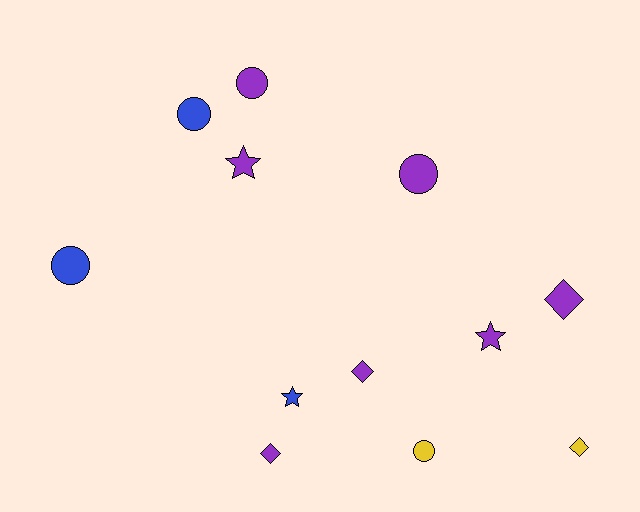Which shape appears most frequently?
Circle, with 5 objects.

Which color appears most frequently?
Purple, with 7 objects.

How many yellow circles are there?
There is 1 yellow circle.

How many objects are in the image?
There are 12 objects.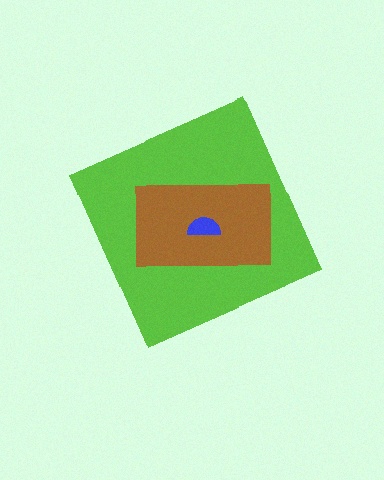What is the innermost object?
The blue semicircle.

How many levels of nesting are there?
3.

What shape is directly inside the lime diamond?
The brown rectangle.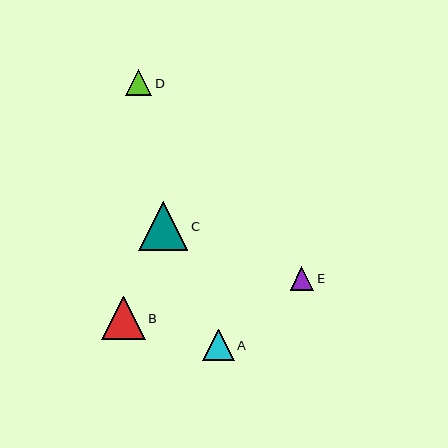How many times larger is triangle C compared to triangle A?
Triangle C is approximately 1.6 times the size of triangle A.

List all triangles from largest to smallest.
From largest to smallest: C, B, A, D, E.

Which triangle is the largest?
Triangle C is the largest with a size of approximately 49 pixels.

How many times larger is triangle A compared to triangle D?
Triangle A is approximately 1.2 times the size of triangle D.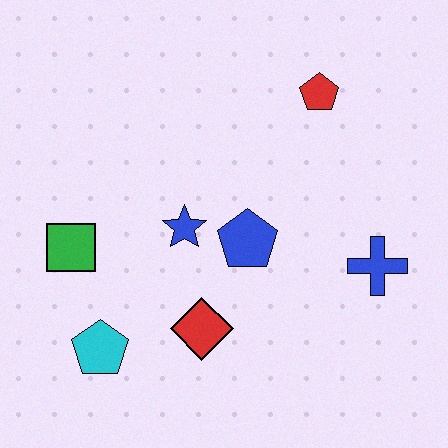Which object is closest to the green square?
The cyan pentagon is closest to the green square.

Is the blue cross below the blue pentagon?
Yes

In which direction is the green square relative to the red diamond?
The green square is to the left of the red diamond.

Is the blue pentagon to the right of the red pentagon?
No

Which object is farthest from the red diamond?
The red pentagon is farthest from the red diamond.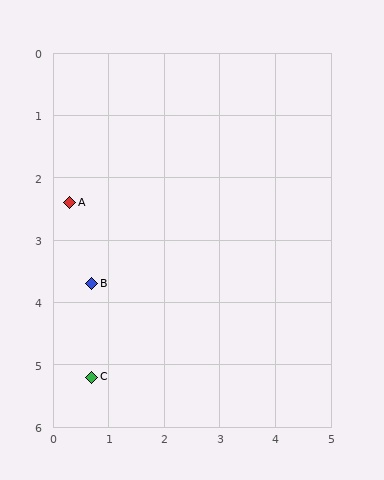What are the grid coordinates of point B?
Point B is at approximately (0.7, 3.7).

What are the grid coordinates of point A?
Point A is at approximately (0.3, 2.4).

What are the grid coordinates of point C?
Point C is at approximately (0.7, 5.2).